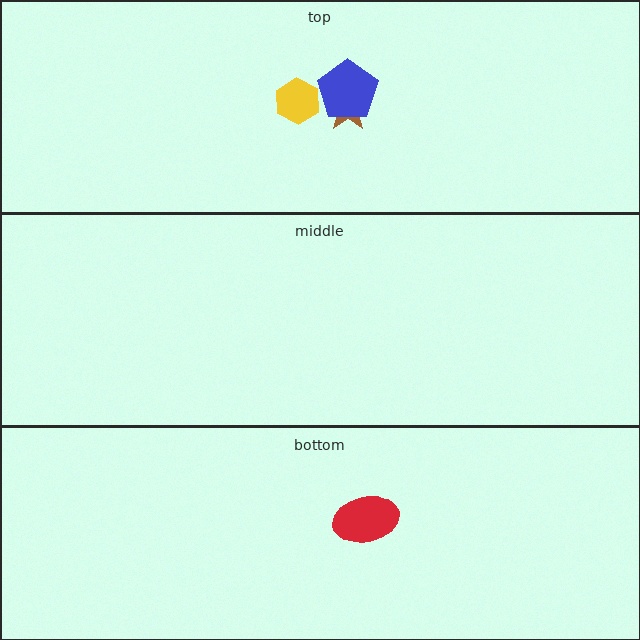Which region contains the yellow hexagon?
The top region.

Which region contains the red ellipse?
The bottom region.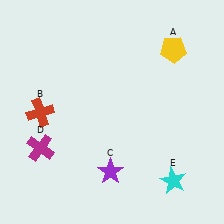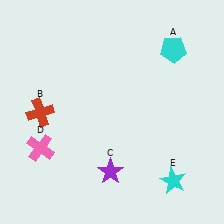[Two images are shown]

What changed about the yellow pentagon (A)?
In Image 1, A is yellow. In Image 2, it changed to cyan.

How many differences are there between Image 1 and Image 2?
There are 2 differences between the two images.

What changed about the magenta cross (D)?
In Image 1, D is magenta. In Image 2, it changed to pink.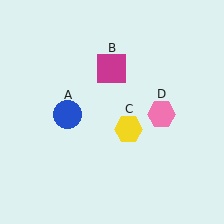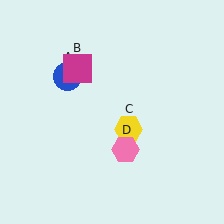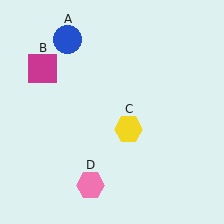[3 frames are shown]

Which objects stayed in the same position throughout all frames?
Yellow hexagon (object C) remained stationary.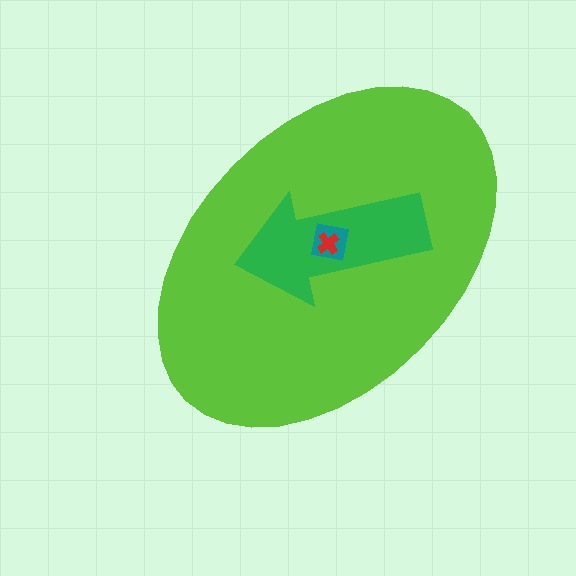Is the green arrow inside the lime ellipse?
Yes.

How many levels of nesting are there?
4.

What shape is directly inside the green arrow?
The teal square.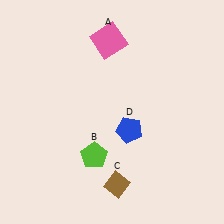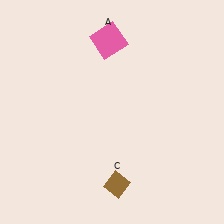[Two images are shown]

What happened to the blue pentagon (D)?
The blue pentagon (D) was removed in Image 2. It was in the bottom-right area of Image 1.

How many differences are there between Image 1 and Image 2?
There are 2 differences between the two images.